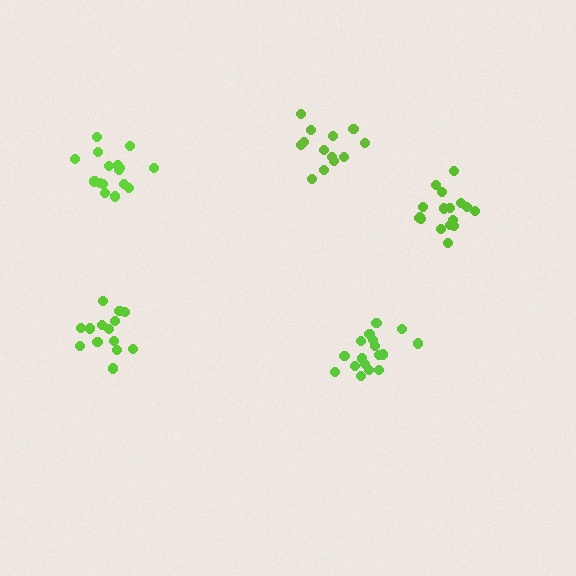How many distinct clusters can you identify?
There are 5 distinct clusters.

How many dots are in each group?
Group 1: 18 dots, Group 2: 16 dots, Group 3: 14 dots, Group 4: 17 dots, Group 5: 13 dots (78 total).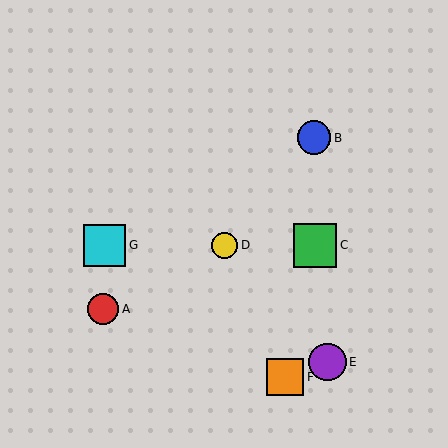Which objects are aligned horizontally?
Objects C, D, G are aligned horizontally.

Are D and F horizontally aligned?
No, D is at y≈245 and F is at y≈377.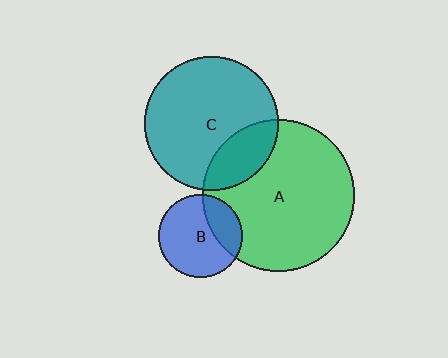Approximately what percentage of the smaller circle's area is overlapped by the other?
Approximately 30%.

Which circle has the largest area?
Circle A (green).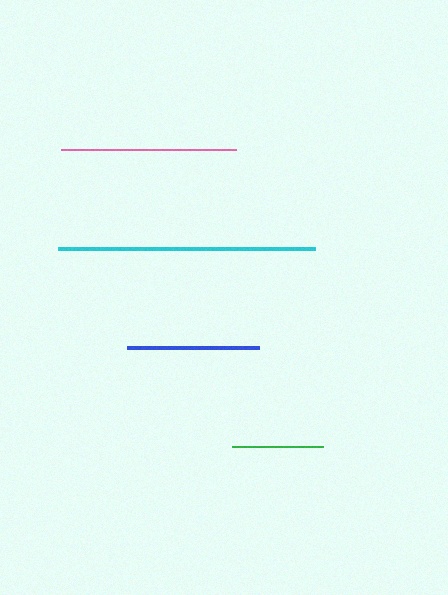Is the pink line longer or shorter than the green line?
The pink line is longer than the green line.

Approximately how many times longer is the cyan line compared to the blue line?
The cyan line is approximately 1.9 times the length of the blue line.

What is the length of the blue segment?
The blue segment is approximately 132 pixels long.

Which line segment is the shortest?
The green line is the shortest at approximately 91 pixels.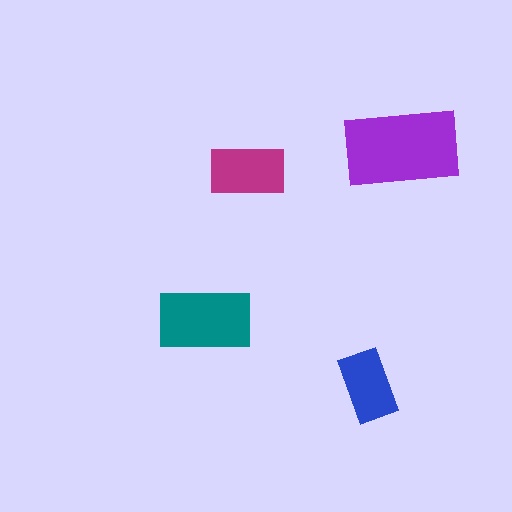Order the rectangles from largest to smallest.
the purple one, the teal one, the magenta one, the blue one.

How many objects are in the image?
There are 4 objects in the image.